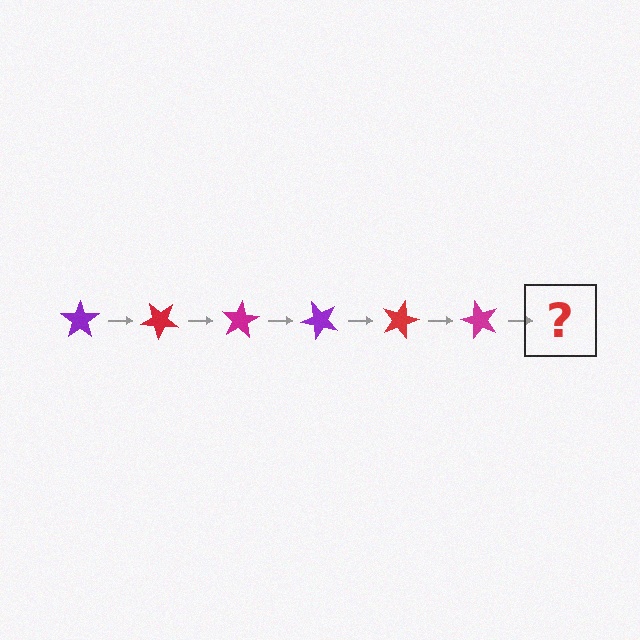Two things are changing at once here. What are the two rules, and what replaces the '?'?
The two rules are that it rotates 40 degrees each step and the color cycles through purple, red, and magenta. The '?' should be a purple star, rotated 240 degrees from the start.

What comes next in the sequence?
The next element should be a purple star, rotated 240 degrees from the start.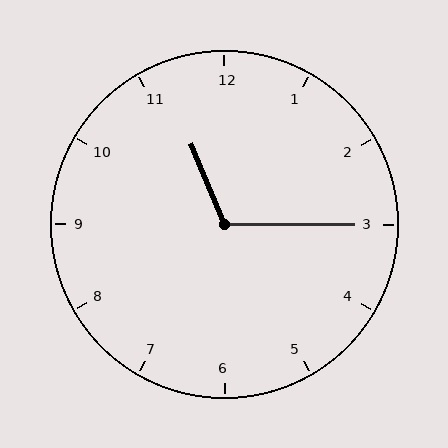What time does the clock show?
11:15.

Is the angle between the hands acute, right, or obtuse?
It is obtuse.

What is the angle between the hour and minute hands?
Approximately 112 degrees.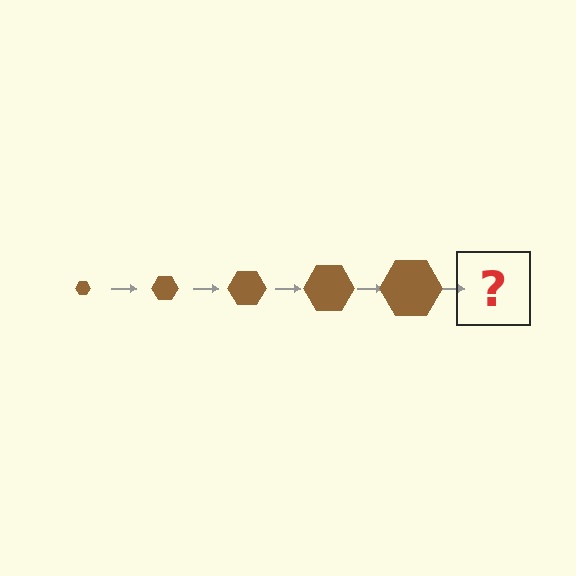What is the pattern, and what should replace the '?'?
The pattern is that the hexagon gets progressively larger each step. The '?' should be a brown hexagon, larger than the previous one.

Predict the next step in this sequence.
The next step is a brown hexagon, larger than the previous one.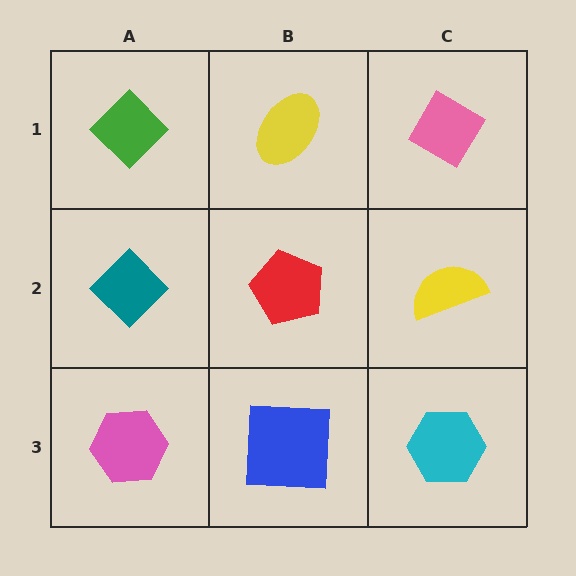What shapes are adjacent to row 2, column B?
A yellow ellipse (row 1, column B), a blue square (row 3, column B), a teal diamond (row 2, column A), a yellow semicircle (row 2, column C).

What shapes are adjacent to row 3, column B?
A red pentagon (row 2, column B), a pink hexagon (row 3, column A), a cyan hexagon (row 3, column C).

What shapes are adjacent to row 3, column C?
A yellow semicircle (row 2, column C), a blue square (row 3, column B).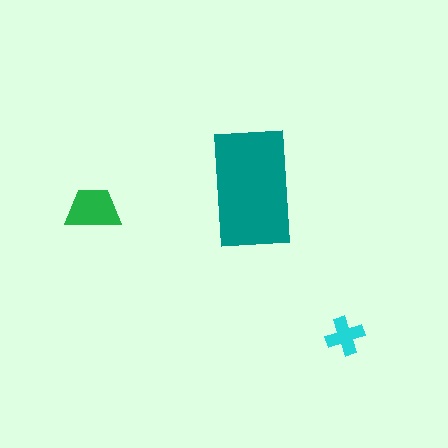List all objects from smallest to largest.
The cyan cross, the green trapezoid, the teal rectangle.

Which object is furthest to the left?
The green trapezoid is leftmost.